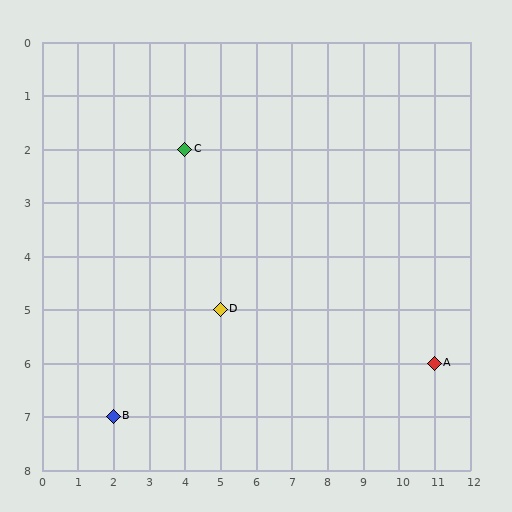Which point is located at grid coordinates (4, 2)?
Point C is at (4, 2).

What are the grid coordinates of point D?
Point D is at grid coordinates (5, 5).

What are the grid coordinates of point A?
Point A is at grid coordinates (11, 6).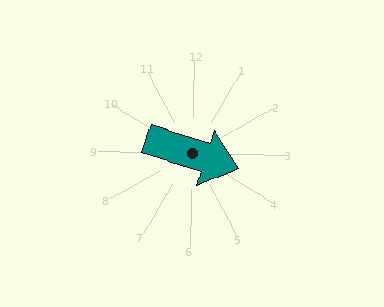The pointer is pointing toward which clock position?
Roughly 4 o'clock.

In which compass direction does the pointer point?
East.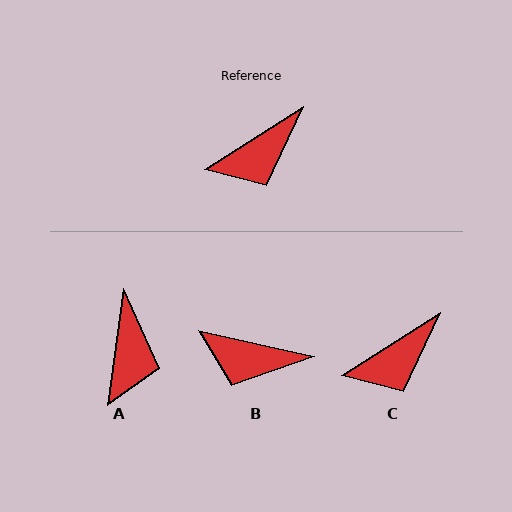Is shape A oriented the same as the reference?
No, it is off by about 49 degrees.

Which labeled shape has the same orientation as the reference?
C.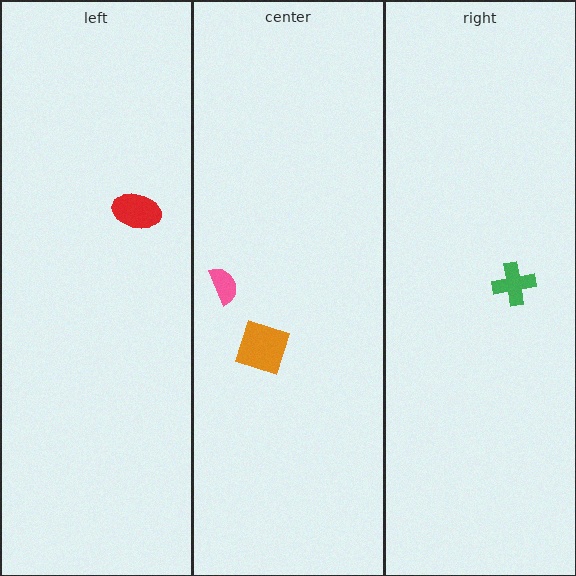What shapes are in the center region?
The pink semicircle, the orange square.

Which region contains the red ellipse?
The left region.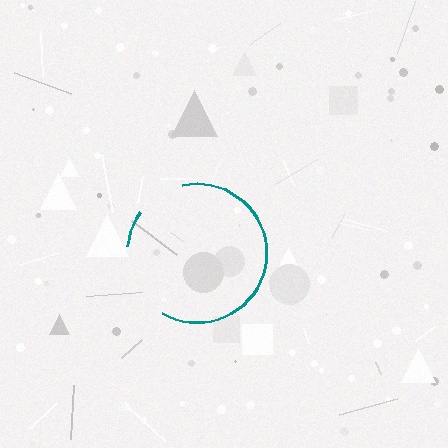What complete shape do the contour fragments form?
The contour fragments form a circle.